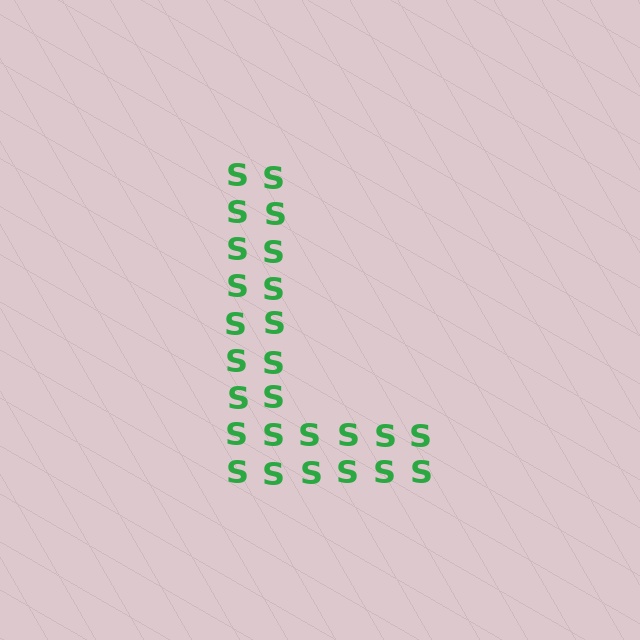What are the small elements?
The small elements are letter S's.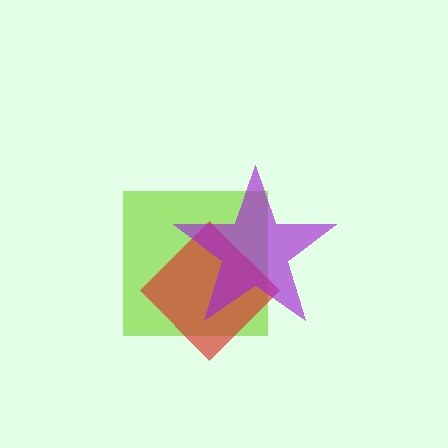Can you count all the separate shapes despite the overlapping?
Yes, there are 3 separate shapes.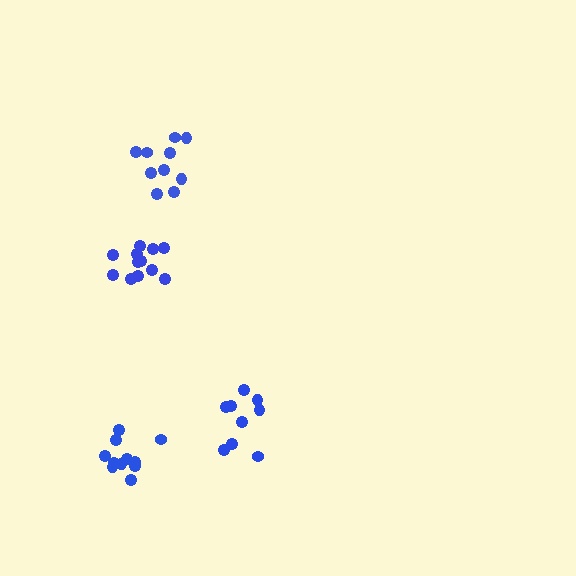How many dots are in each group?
Group 1: 9 dots, Group 2: 11 dots, Group 3: 10 dots, Group 4: 12 dots (42 total).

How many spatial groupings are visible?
There are 4 spatial groupings.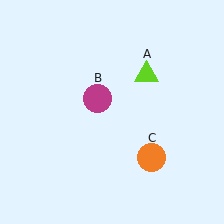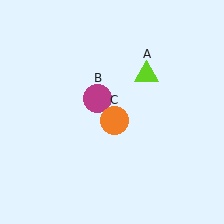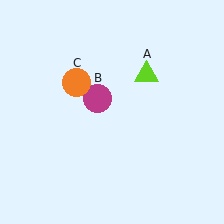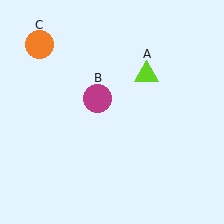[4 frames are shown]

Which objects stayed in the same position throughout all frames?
Lime triangle (object A) and magenta circle (object B) remained stationary.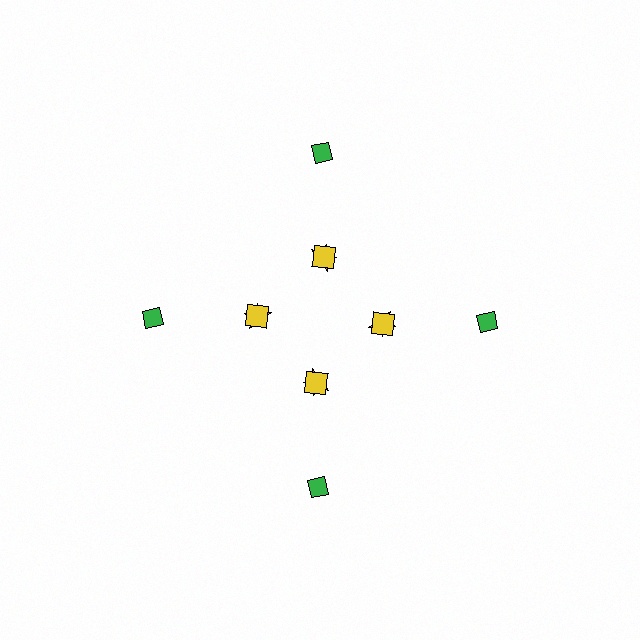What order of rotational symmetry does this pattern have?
This pattern has 4-fold rotational symmetry.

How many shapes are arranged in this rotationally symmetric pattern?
There are 12 shapes, arranged in 4 groups of 3.